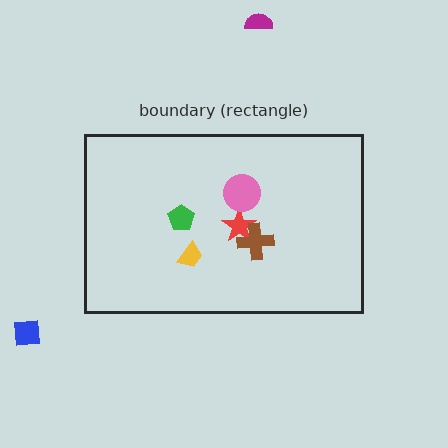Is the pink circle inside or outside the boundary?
Inside.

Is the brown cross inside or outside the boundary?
Inside.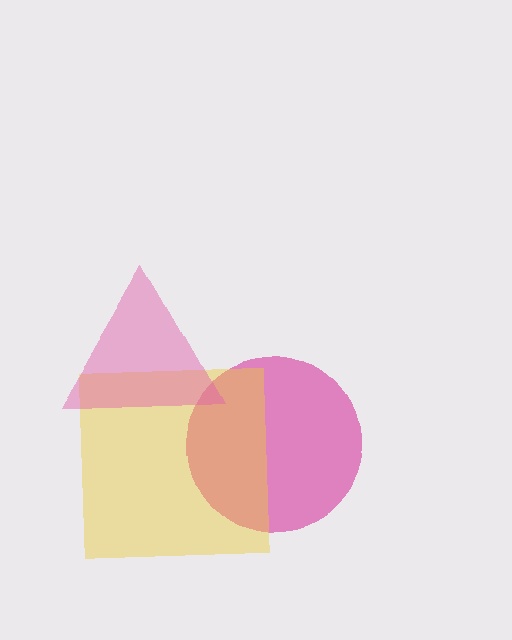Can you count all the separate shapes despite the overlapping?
Yes, there are 3 separate shapes.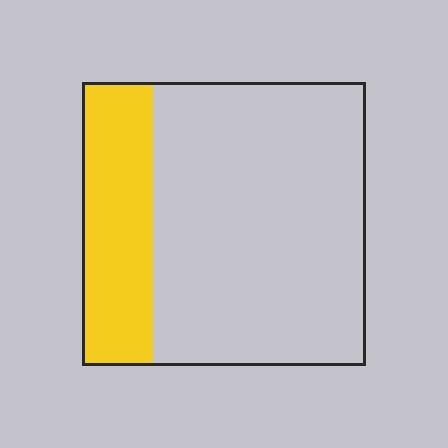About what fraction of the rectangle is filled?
About one quarter (1/4).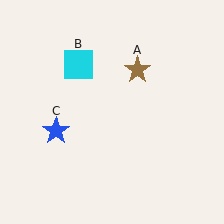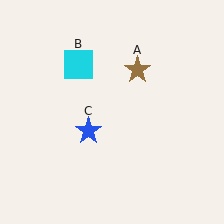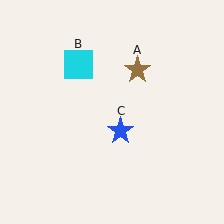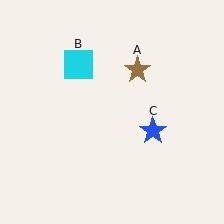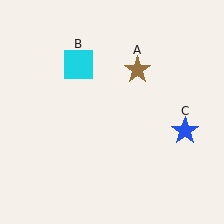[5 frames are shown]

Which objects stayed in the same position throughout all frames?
Brown star (object A) and cyan square (object B) remained stationary.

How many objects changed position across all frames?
1 object changed position: blue star (object C).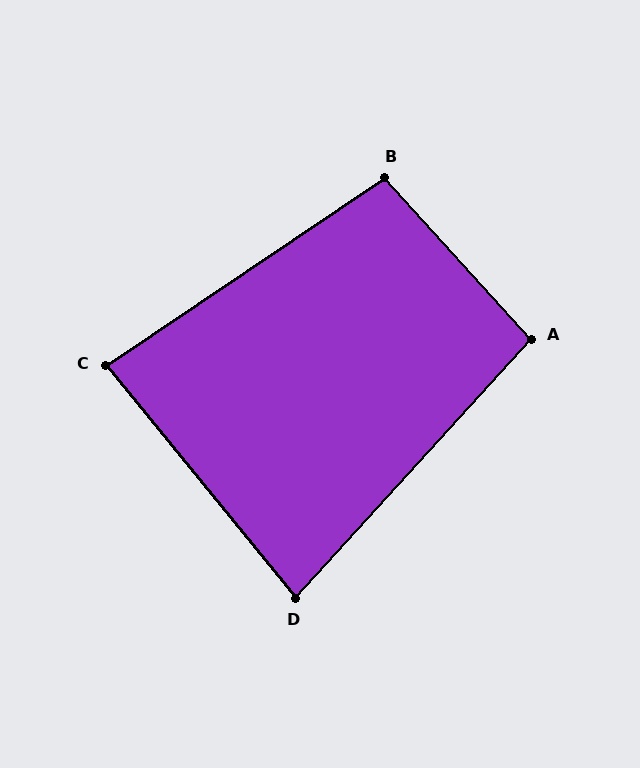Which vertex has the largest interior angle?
B, at approximately 98 degrees.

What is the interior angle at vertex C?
Approximately 85 degrees (acute).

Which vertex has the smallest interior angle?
D, at approximately 82 degrees.